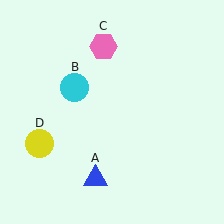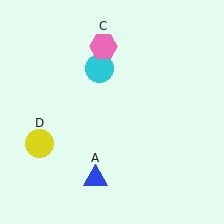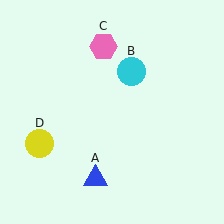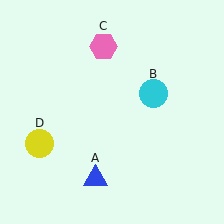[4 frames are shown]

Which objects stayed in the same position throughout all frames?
Blue triangle (object A) and pink hexagon (object C) and yellow circle (object D) remained stationary.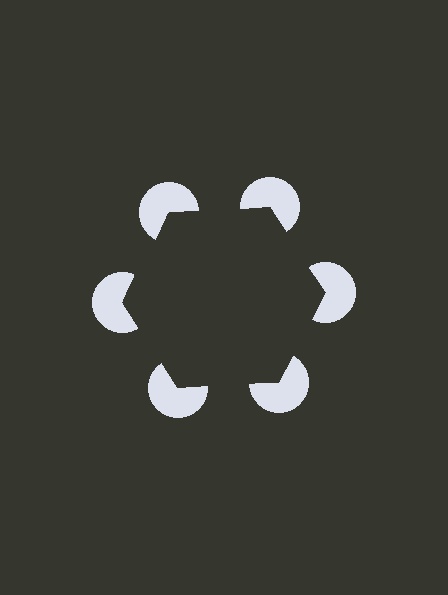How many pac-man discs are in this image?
There are 6 — one at each vertex of the illusory hexagon.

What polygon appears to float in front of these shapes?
An illusory hexagon — its edges are inferred from the aligned wedge cuts in the pac-man discs, not physically drawn.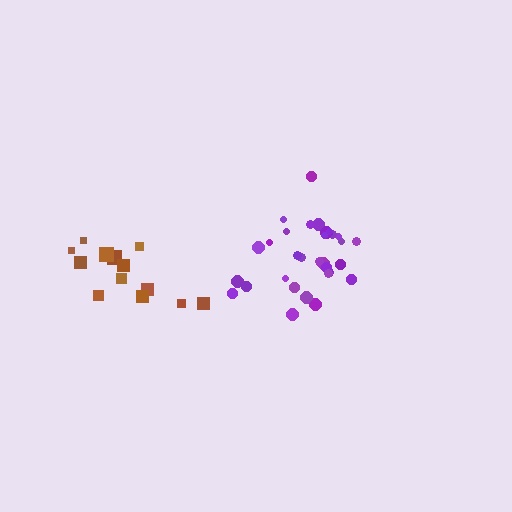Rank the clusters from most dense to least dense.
purple, brown.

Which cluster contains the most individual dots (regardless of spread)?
Purple (31).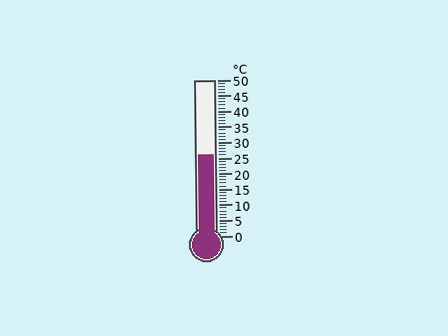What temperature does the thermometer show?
The thermometer shows approximately 26°C.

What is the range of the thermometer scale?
The thermometer scale ranges from 0°C to 50°C.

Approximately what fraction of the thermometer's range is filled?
The thermometer is filled to approximately 50% of its range.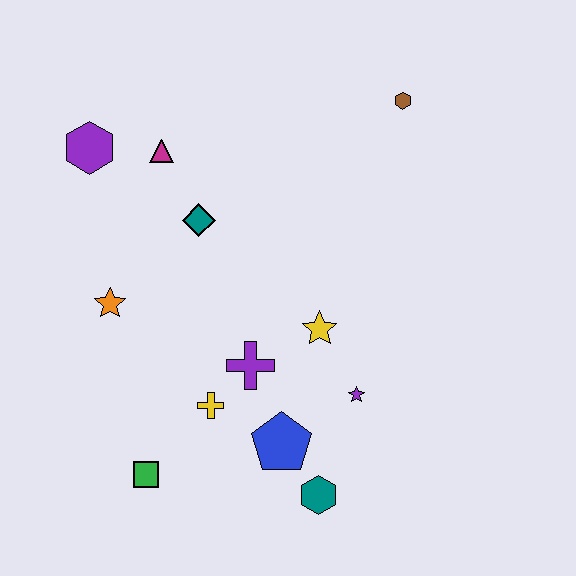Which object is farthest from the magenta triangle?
The teal hexagon is farthest from the magenta triangle.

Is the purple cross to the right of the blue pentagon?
No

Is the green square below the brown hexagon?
Yes